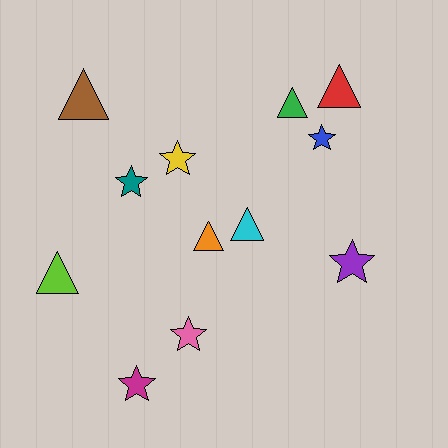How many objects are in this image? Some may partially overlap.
There are 12 objects.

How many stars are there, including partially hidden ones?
There are 6 stars.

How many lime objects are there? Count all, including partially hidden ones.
There is 1 lime object.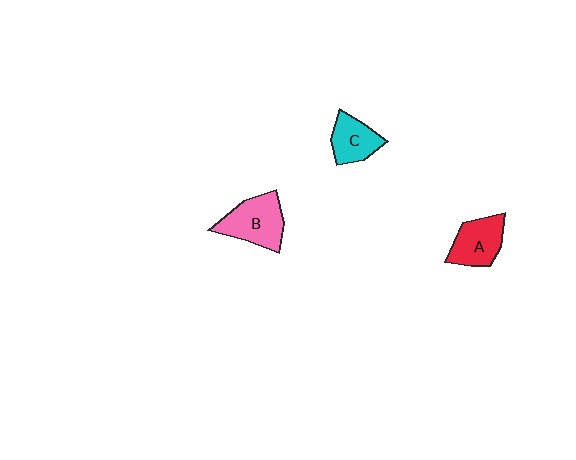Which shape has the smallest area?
Shape C (cyan).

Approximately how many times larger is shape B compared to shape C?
Approximately 1.4 times.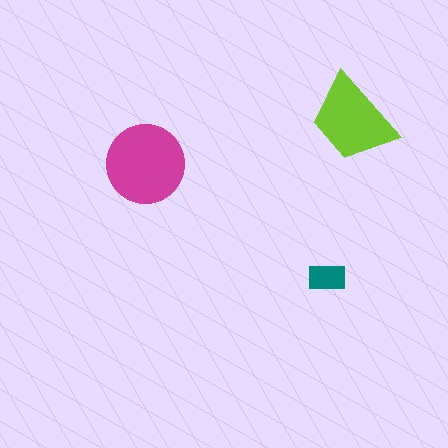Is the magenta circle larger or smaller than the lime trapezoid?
Larger.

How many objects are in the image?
There are 3 objects in the image.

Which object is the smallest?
The teal rectangle.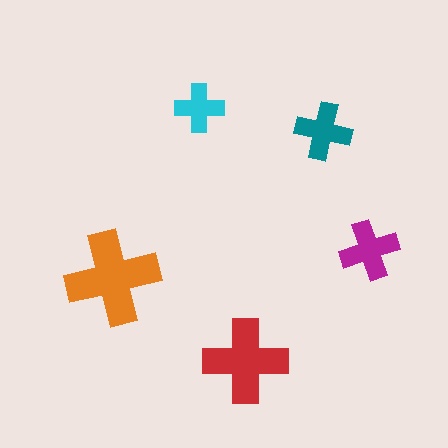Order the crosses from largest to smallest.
the orange one, the red one, the magenta one, the teal one, the cyan one.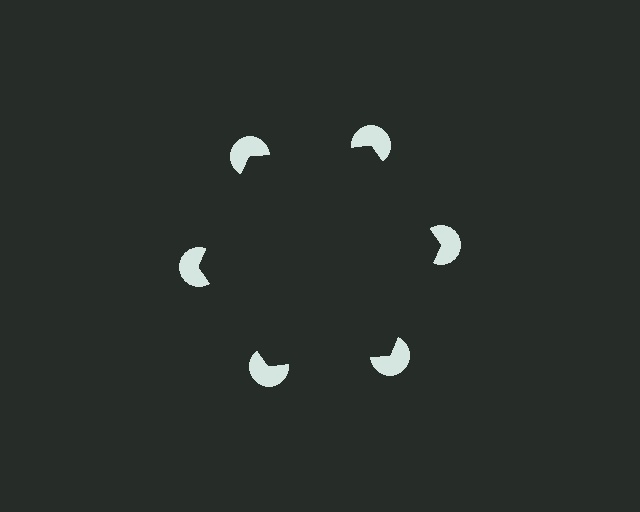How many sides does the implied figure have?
6 sides.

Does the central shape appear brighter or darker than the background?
It typically appears slightly darker than the background, even though no actual brightness change is drawn.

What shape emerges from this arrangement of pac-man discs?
An illusory hexagon — its edges are inferred from the aligned wedge cuts in the pac-man discs, not physically drawn.